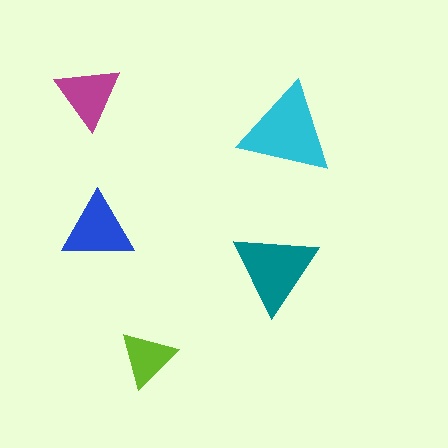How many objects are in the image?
There are 5 objects in the image.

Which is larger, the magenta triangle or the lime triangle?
The magenta one.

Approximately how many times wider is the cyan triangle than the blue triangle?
About 1.5 times wider.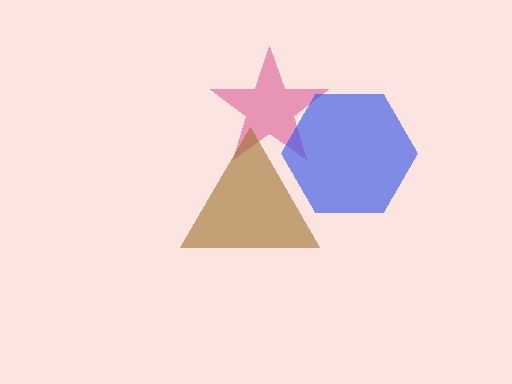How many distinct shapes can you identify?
There are 3 distinct shapes: a magenta star, a brown triangle, a blue hexagon.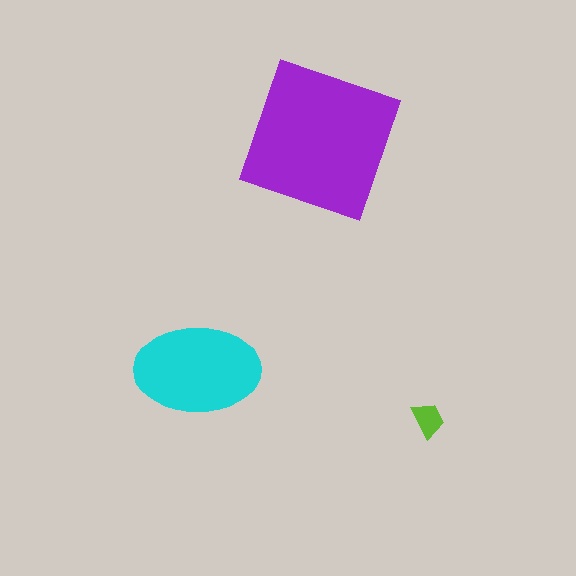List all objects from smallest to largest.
The lime trapezoid, the cyan ellipse, the purple square.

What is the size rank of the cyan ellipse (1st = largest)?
2nd.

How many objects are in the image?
There are 3 objects in the image.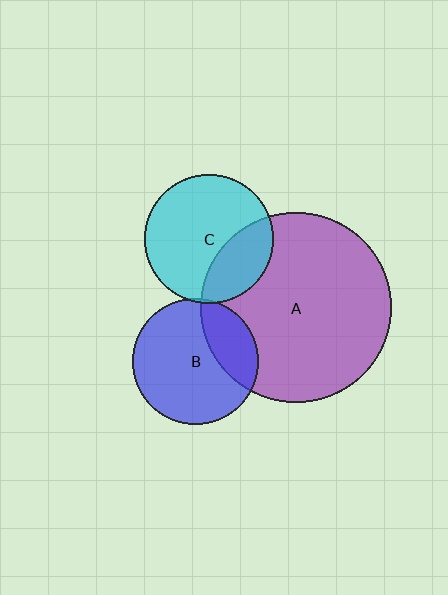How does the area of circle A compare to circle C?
Approximately 2.2 times.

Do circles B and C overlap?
Yes.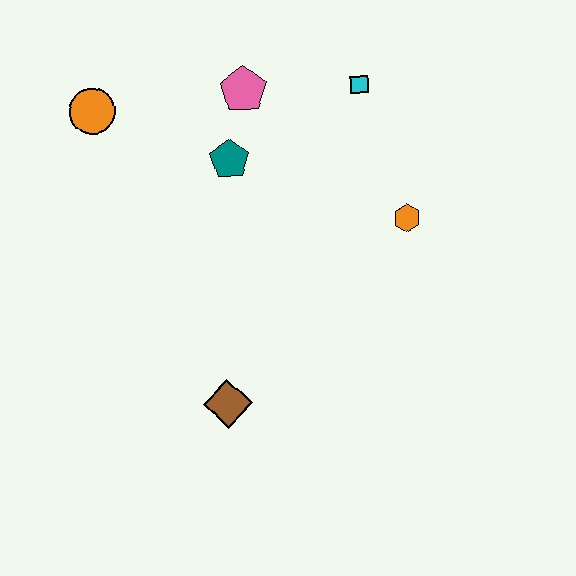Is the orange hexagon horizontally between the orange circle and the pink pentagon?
No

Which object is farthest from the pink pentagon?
The brown diamond is farthest from the pink pentagon.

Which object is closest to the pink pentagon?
The teal pentagon is closest to the pink pentagon.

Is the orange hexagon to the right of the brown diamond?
Yes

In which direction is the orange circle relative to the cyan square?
The orange circle is to the left of the cyan square.